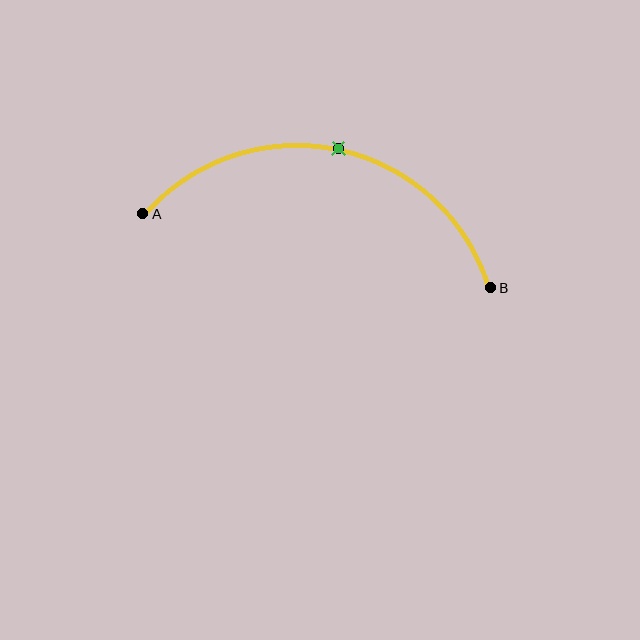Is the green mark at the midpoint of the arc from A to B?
Yes. The green mark lies on the arc at equal arc-length from both A and B — it is the arc midpoint.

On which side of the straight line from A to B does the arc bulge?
The arc bulges above the straight line connecting A and B.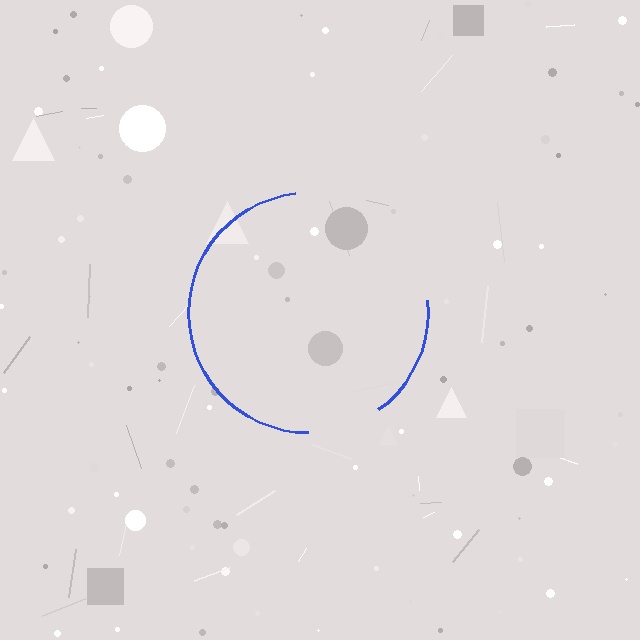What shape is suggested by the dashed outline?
The dashed outline suggests a circle.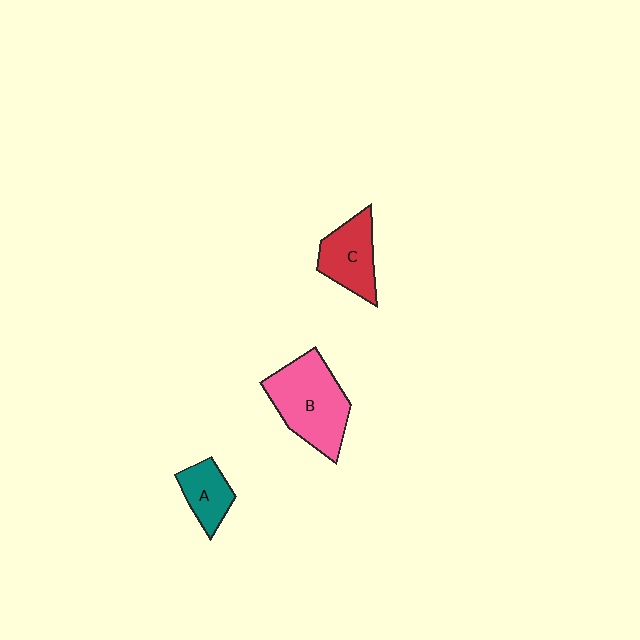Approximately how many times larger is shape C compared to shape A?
Approximately 1.4 times.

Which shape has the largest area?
Shape B (pink).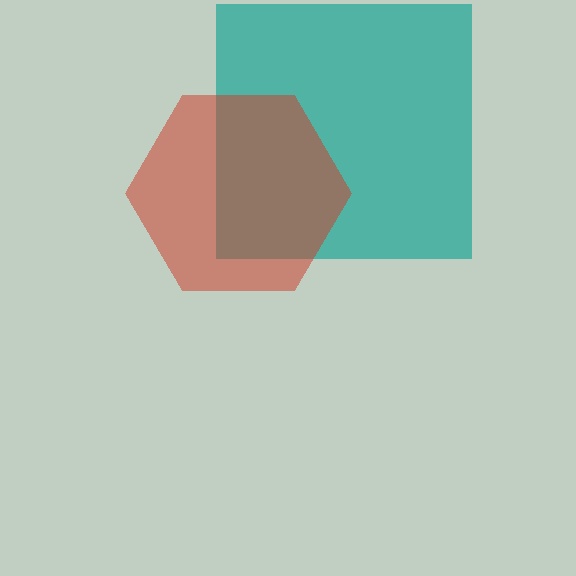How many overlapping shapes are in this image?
There are 2 overlapping shapes in the image.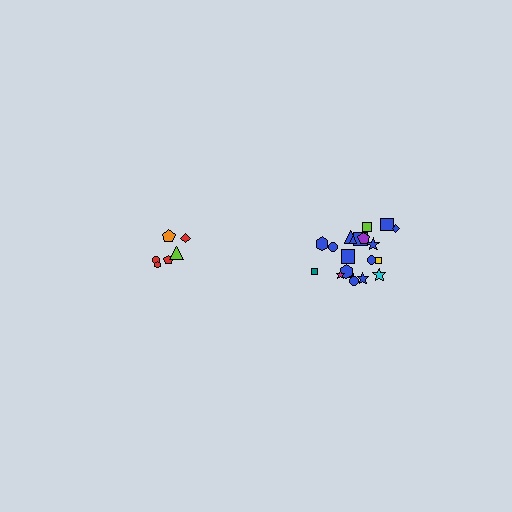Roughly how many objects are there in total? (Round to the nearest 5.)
Roughly 30 objects in total.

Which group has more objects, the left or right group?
The right group.